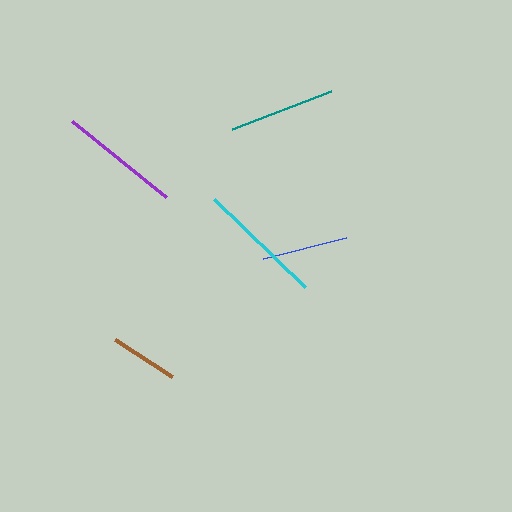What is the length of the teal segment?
The teal segment is approximately 106 pixels long.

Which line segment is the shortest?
The brown line is the shortest at approximately 68 pixels.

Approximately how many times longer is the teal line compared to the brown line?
The teal line is approximately 1.6 times the length of the brown line.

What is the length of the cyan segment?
The cyan segment is approximately 126 pixels long.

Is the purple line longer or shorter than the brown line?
The purple line is longer than the brown line.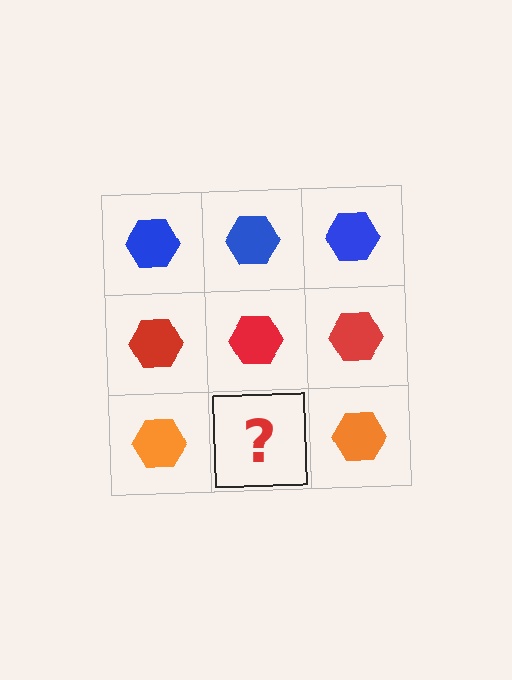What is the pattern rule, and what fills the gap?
The rule is that each row has a consistent color. The gap should be filled with an orange hexagon.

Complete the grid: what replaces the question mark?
The question mark should be replaced with an orange hexagon.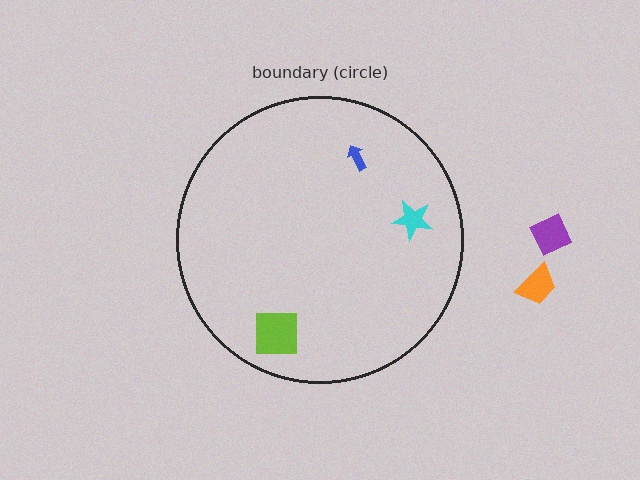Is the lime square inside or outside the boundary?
Inside.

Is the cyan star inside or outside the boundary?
Inside.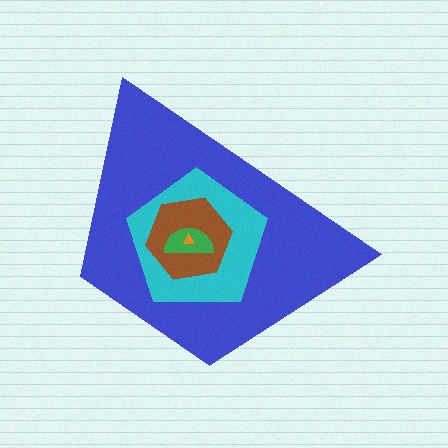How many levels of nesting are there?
5.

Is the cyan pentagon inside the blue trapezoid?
Yes.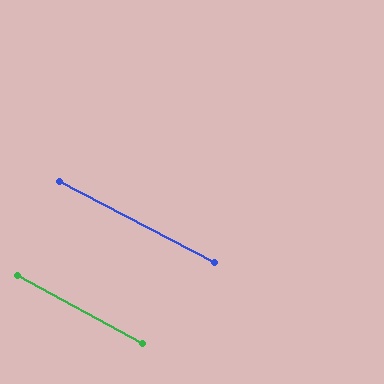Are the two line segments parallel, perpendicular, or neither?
Parallel — their directions differ by only 0.8°.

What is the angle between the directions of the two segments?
Approximately 1 degree.